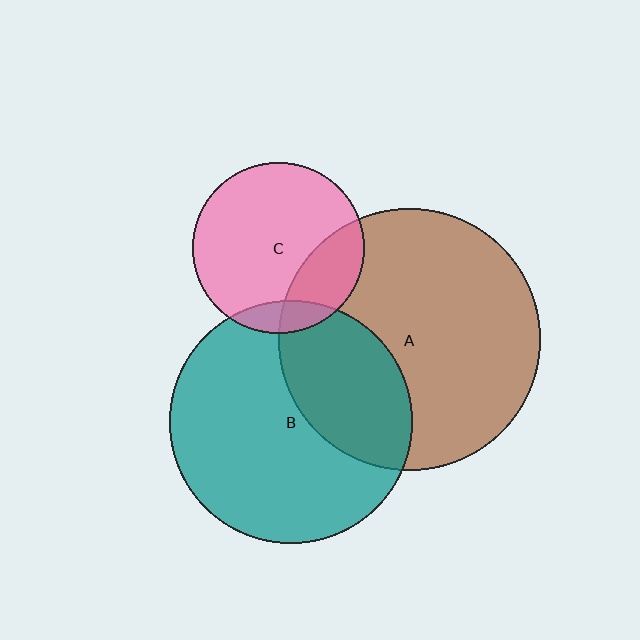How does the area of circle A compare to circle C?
Approximately 2.3 times.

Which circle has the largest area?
Circle A (brown).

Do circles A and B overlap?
Yes.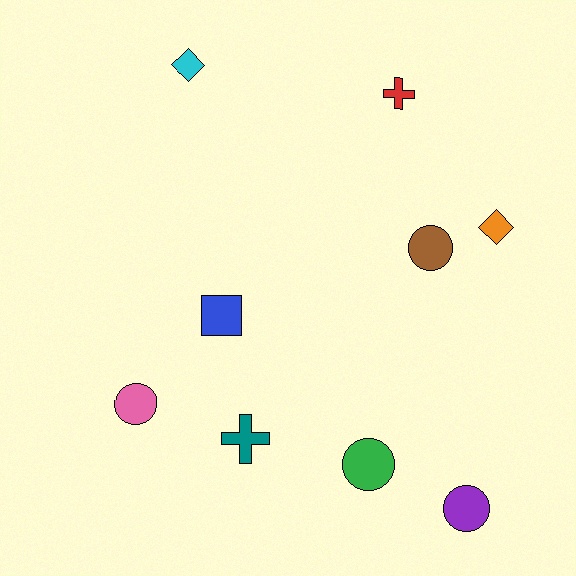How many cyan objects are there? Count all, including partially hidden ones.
There is 1 cyan object.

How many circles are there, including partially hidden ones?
There are 4 circles.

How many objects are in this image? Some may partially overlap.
There are 9 objects.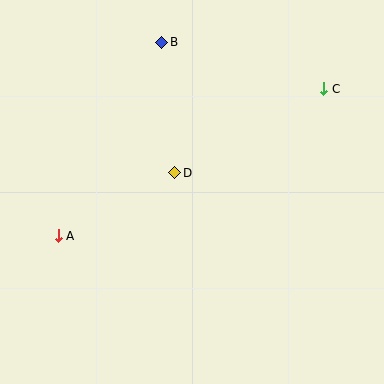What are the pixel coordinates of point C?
Point C is at (324, 89).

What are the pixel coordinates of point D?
Point D is at (175, 173).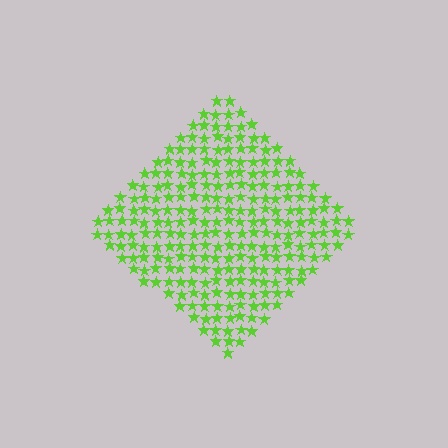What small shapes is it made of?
It is made of small stars.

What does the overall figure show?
The overall figure shows a diamond.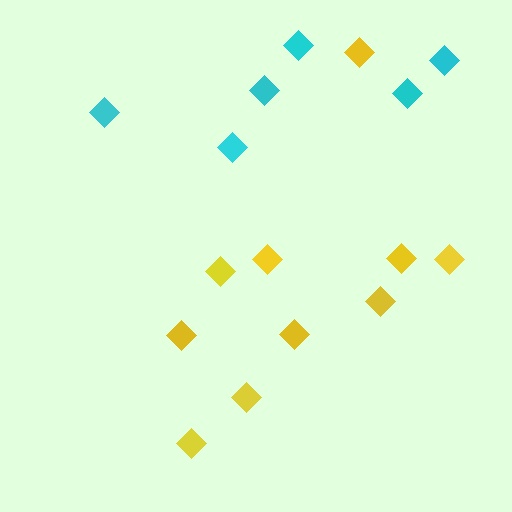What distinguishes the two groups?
There are 2 groups: one group of cyan diamonds (6) and one group of yellow diamonds (10).